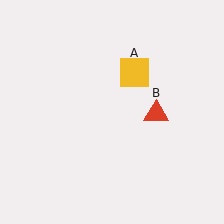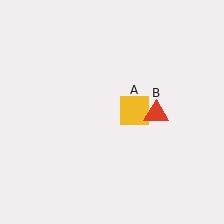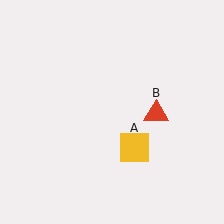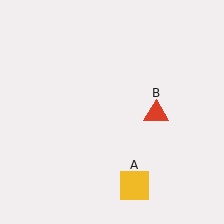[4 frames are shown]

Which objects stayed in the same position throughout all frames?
Red triangle (object B) remained stationary.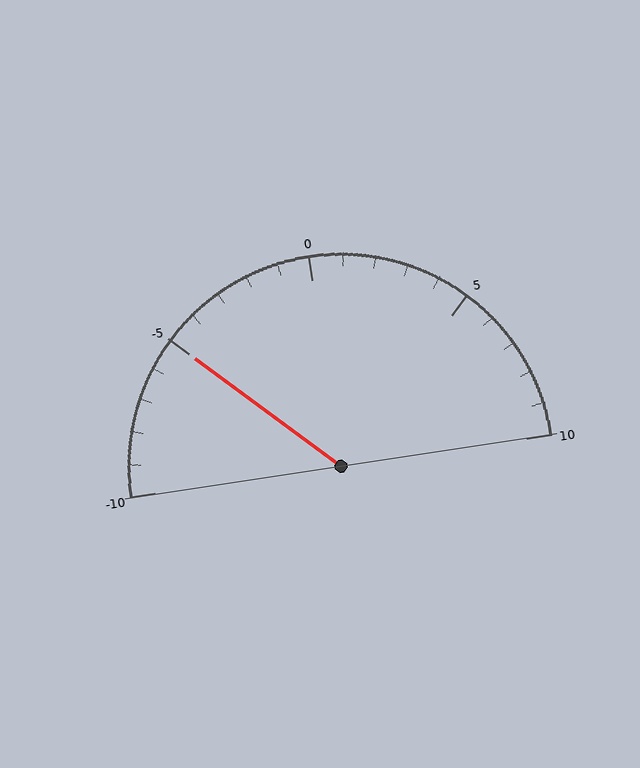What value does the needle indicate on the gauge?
The needle indicates approximately -5.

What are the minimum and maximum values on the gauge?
The gauge ranges from -10 to 10.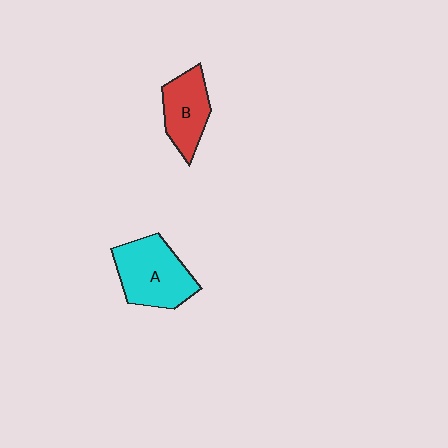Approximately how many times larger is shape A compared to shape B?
Approximately 1.4 times.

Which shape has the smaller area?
Shape B (red).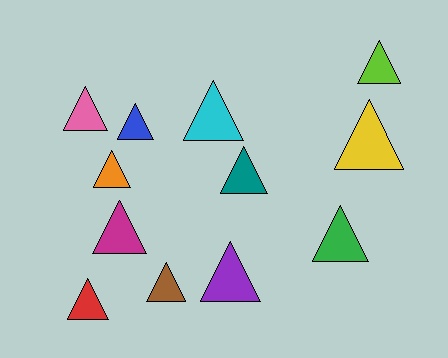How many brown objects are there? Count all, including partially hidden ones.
There is 1 brown object.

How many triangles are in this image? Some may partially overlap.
There are 12 triangles.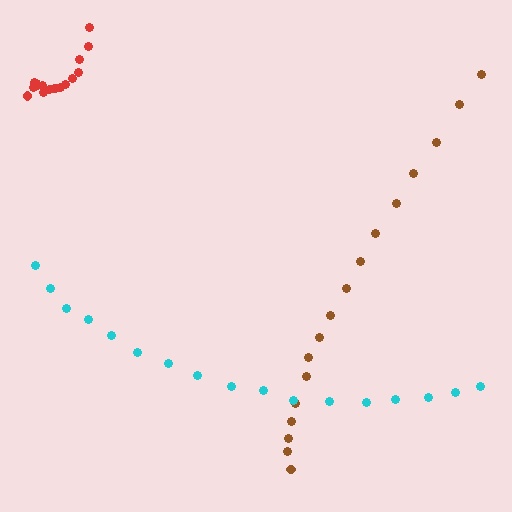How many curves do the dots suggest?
There are 3 distinct paths.